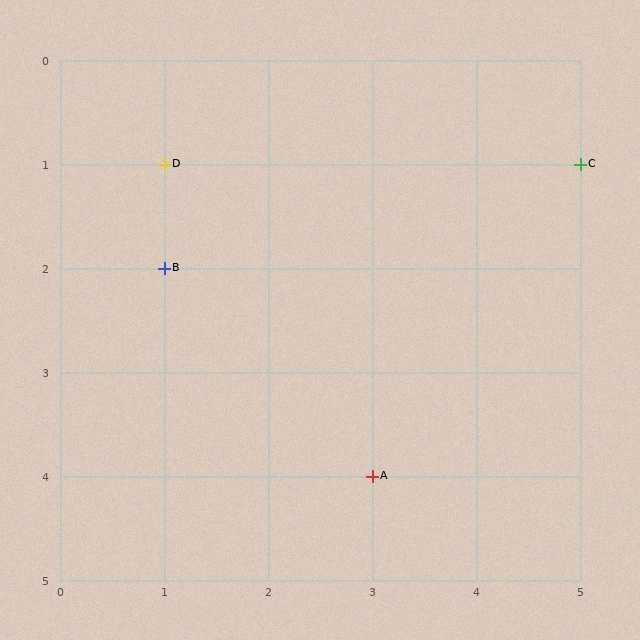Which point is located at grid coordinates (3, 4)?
Point A is at (3, 4).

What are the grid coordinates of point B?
Point B is at grid coordinates (1, 2).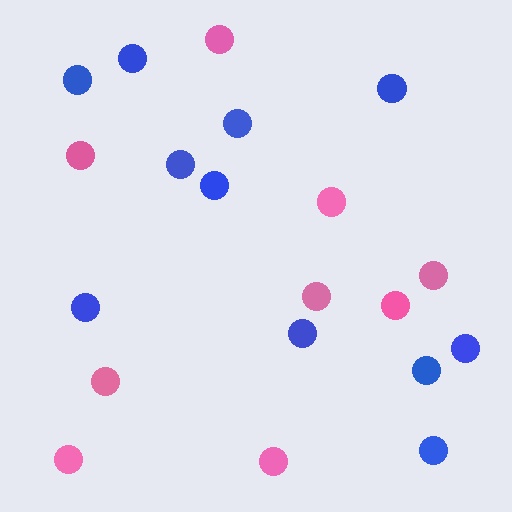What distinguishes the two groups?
There are 2 groups: one group of blue circles (11) and one group of pink circles (9).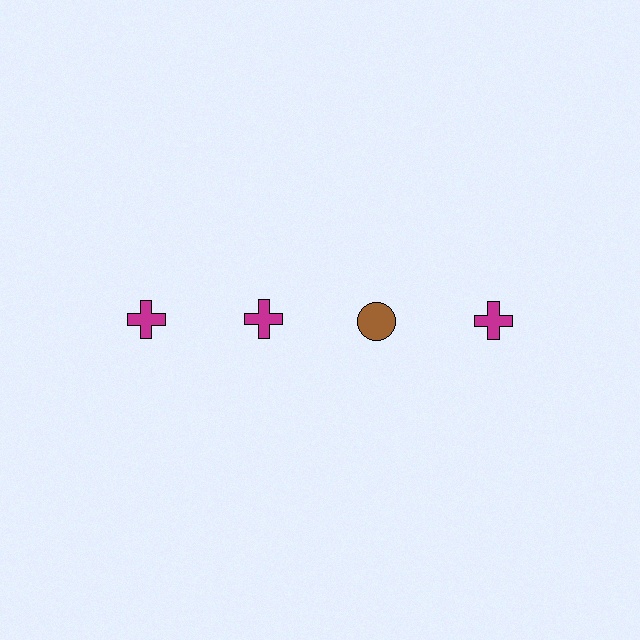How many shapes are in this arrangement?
There are 4 shapes arranged in a grid pattern.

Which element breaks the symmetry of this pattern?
The brown circle in the top row, center column breaks the symmetry. All other shapes are magenta crosses.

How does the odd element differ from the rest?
It differs in both color (brown instead of magenta) and shape (circle instead of cross).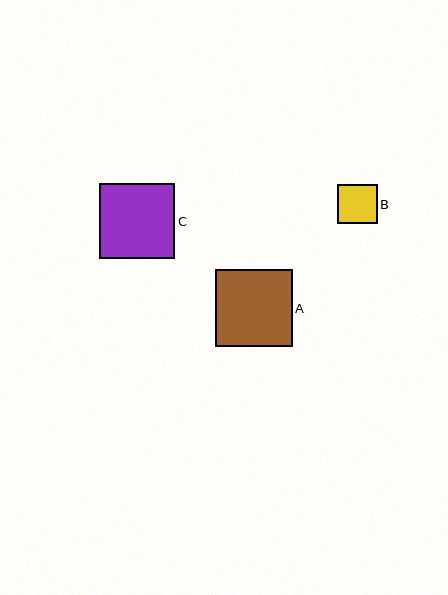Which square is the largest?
Square A is the largest with a size of approximately 77 pixels.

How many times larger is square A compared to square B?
Square A is approximately 2.0 times the size of square B.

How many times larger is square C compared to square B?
Square C is approximately 1.9 times the size of square B.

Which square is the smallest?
Square B is the smallest with a size of approximately 39 pixels.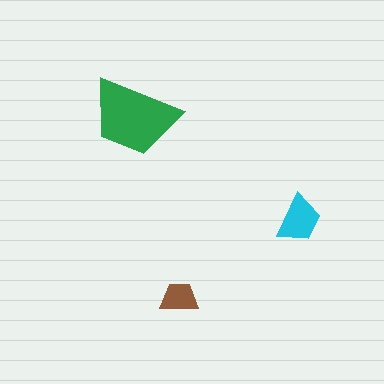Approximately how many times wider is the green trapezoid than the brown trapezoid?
About 2.5 times wider.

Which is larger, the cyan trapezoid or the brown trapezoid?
The cyan one.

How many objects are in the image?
There are 3 objects in the image.